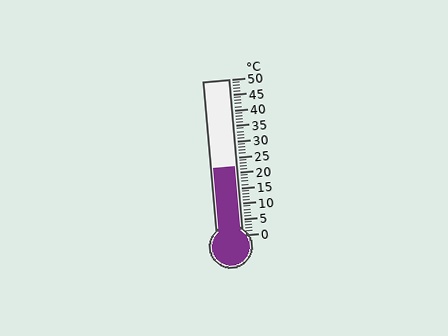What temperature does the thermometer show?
The thermometer shows approximately 22°C.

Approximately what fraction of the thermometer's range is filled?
The thermometer is filled to approximately 45% of its range.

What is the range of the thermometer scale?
The thermometer scale ranges from 0°C to 50°C.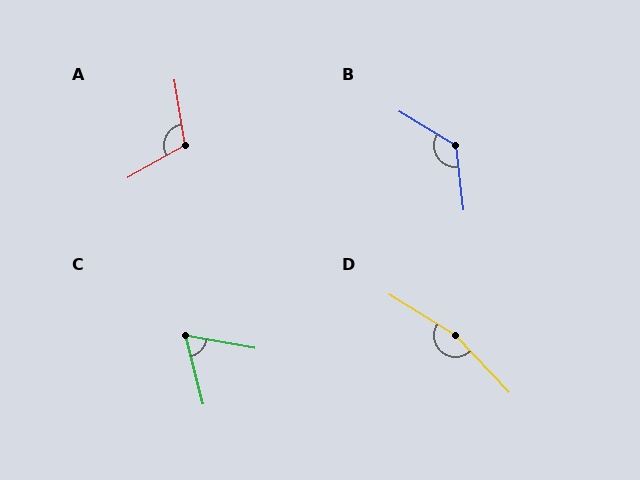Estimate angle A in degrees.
Approximately 110 degrees.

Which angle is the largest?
D, at approximately 165 degrees.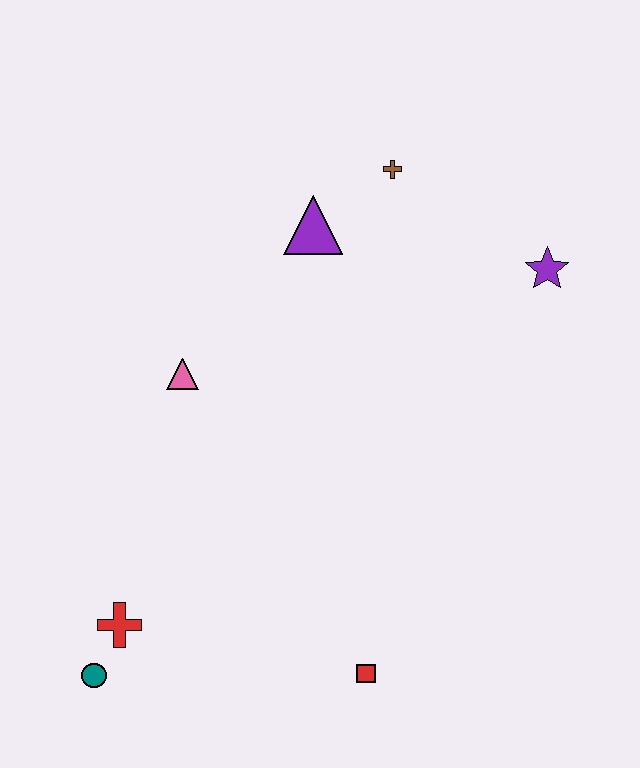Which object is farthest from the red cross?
The purple star is farthest from the red cross.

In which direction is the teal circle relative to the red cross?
The teal circle is below the red cross.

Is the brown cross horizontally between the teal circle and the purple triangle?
No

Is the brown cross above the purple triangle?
Yes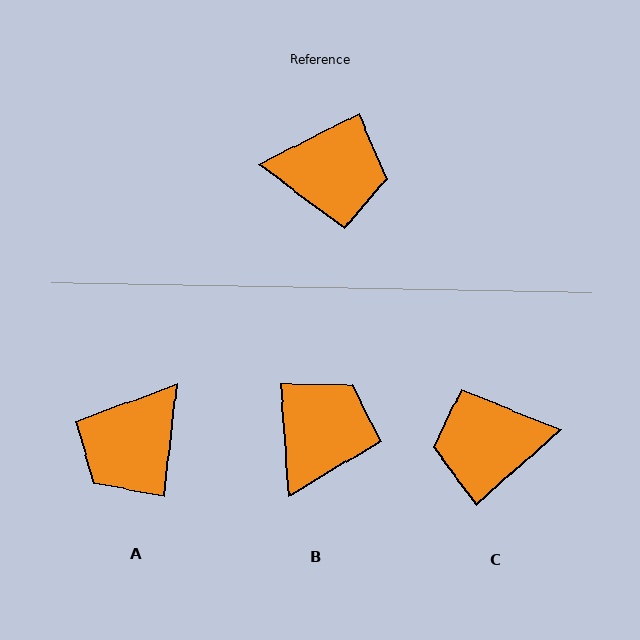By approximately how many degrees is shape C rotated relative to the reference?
Approximately 165 degrees clockwise.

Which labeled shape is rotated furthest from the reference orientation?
C, about 165 degrees away.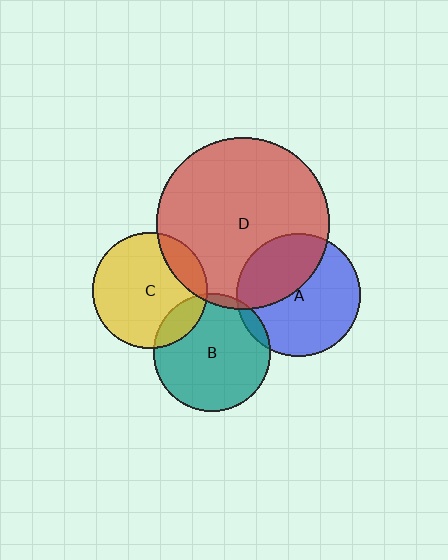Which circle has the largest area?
Circle D (red).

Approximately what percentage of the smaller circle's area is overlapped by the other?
Approximately 15%.